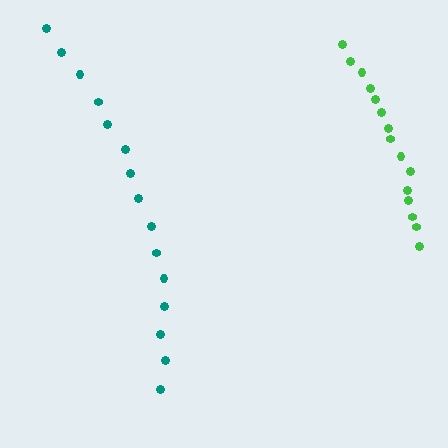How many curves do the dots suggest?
There are 2 distinct paths.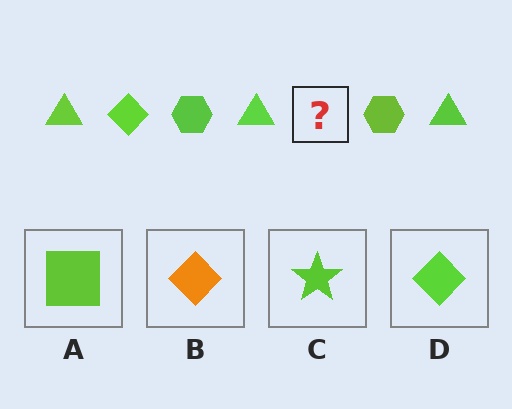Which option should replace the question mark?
Option D.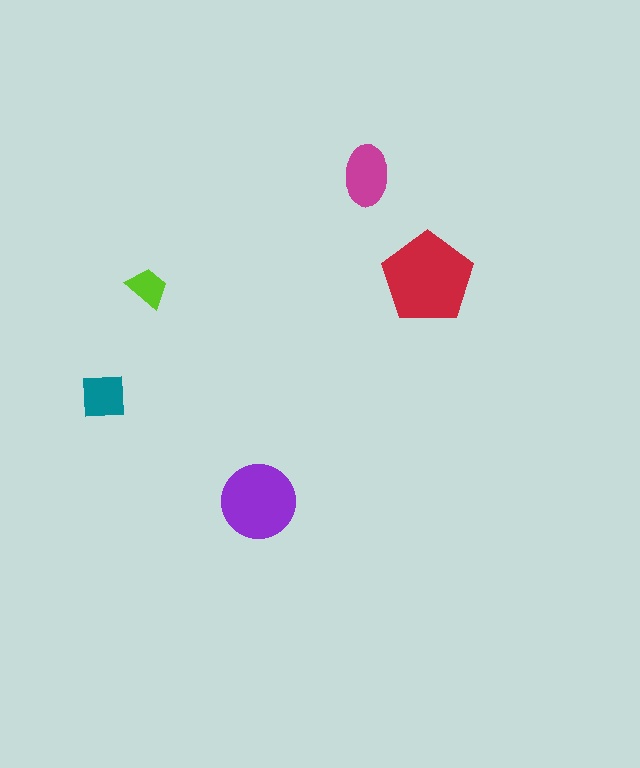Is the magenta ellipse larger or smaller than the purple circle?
Smaller.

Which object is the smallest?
The lime trapezoid.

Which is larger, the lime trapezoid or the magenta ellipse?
The magenta ellipse.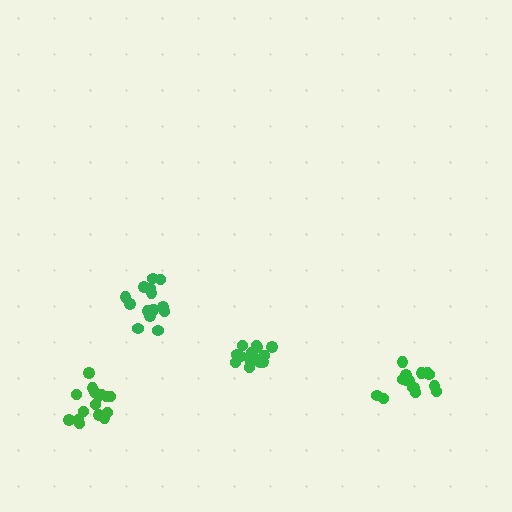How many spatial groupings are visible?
There are 4 spatial groupings.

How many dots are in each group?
Group 1: 16 dots, Group 2: 16 dots, Group 3: 16 dots, Group 4: 14 dots (62 total).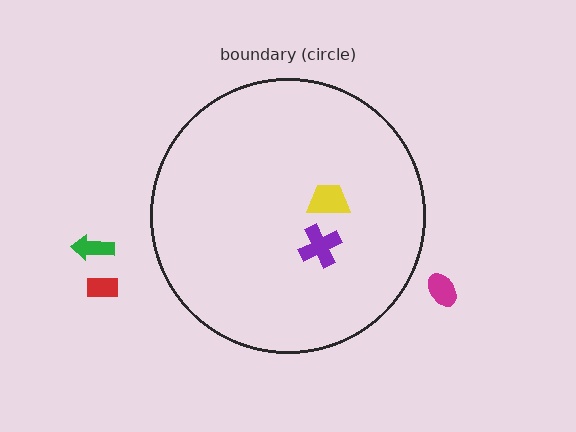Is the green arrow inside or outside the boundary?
Outside.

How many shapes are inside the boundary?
2 inside, 3 outside.